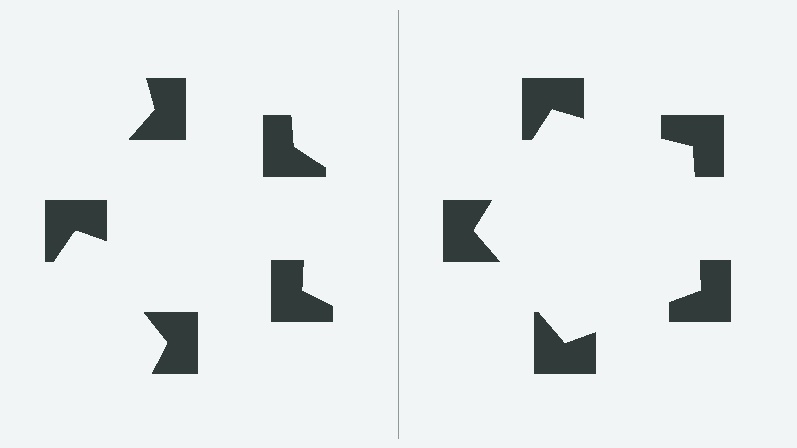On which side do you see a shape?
An illusory pentagon appears on the right side. On the left side the wedge cuts are rotated, so no coherent shape forms.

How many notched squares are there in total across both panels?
10 — 5 on each side.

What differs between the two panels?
The notched squares are positioned identically on both sides; only the wedge orientations differ. On the right they align to a pentagon; on the left they are misaligned.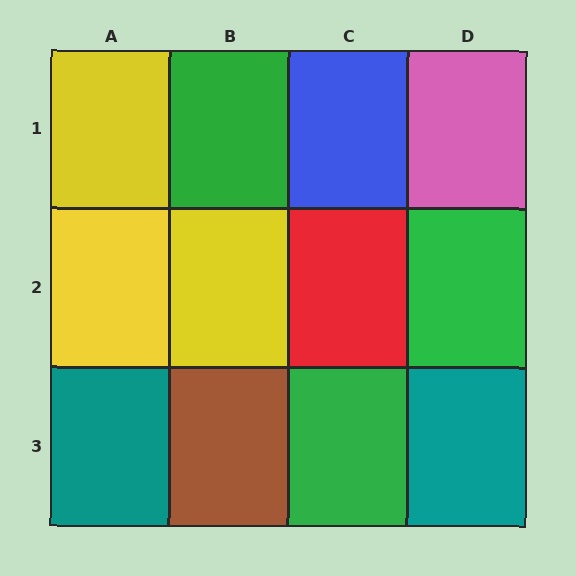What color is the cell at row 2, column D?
Green.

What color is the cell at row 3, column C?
Green.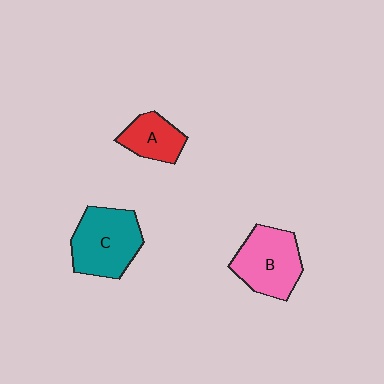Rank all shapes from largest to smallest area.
From largest to smallest: C (teal), B (pink), A (red).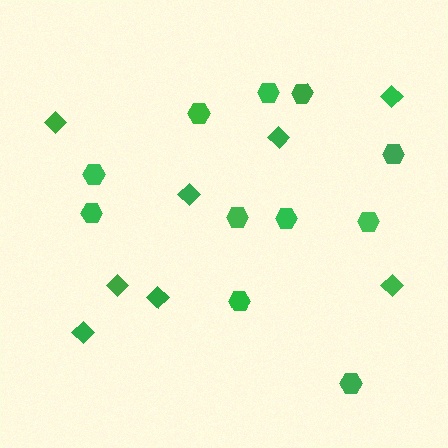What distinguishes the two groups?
There are 2 groups: one group of diamonds (8) and one group of hexagons (11).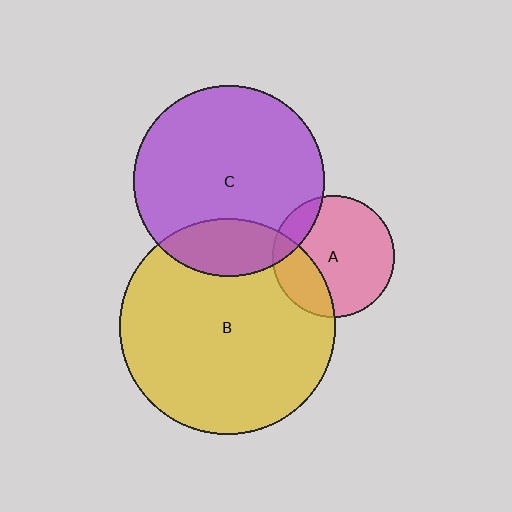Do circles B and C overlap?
Yes.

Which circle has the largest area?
Circle B (yellow).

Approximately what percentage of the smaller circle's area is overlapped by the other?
Approximately 20%.